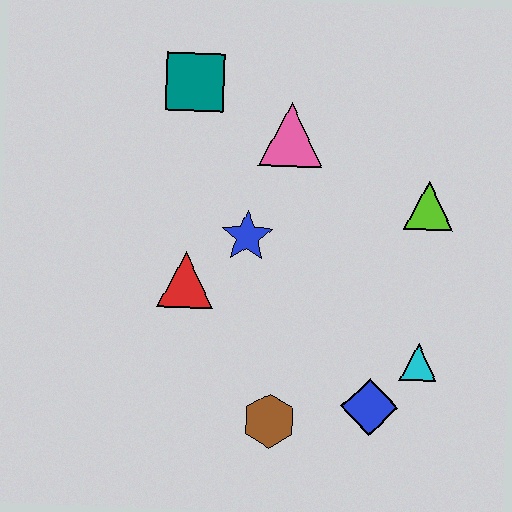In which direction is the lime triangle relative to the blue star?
The lime triangle is to the right of the blue star.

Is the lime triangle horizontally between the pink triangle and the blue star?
No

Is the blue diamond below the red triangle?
Yes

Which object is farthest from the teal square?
The blue diamond is farthest from the teal square.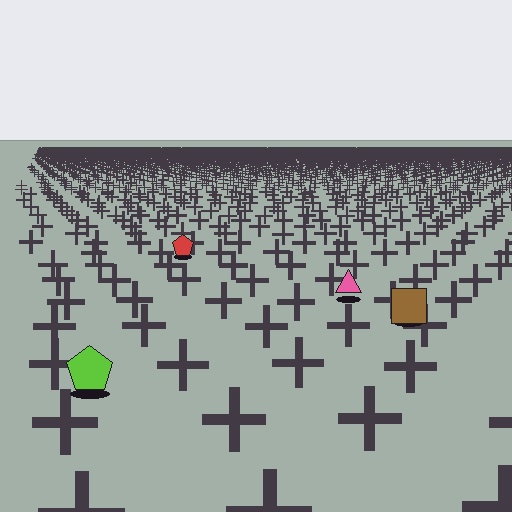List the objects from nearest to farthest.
From nearest to farthest: the lime pentagon, the brown square, the pink triangle, the red pentagon.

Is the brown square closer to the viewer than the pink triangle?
Yes. The brown square is closer — you can tell from the texture gradient: the ground texture is coarser near it.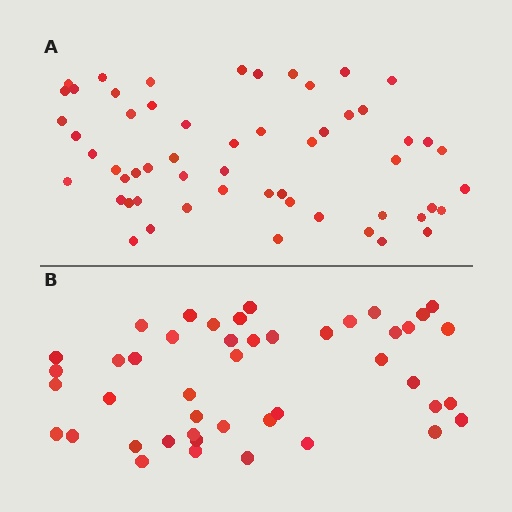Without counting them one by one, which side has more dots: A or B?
Region A (the top region) has more dots.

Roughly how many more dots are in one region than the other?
Region A has roughly 12 or so more dots than region B.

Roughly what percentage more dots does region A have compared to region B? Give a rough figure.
About 25% more.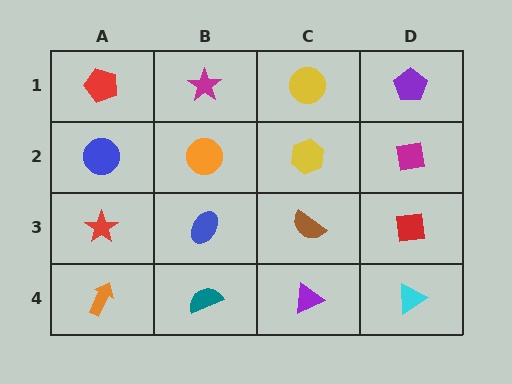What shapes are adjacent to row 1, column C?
A yellow hexagon (row 2, column C), a magenta star (row 1, column B), a purple pentagon (row 1, column D).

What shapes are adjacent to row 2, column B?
A magenta star (row 1, column B), a blue ellipse (row 3, column B), a blue circle (row 2, column A), a yellow hexagon (row 2, column C).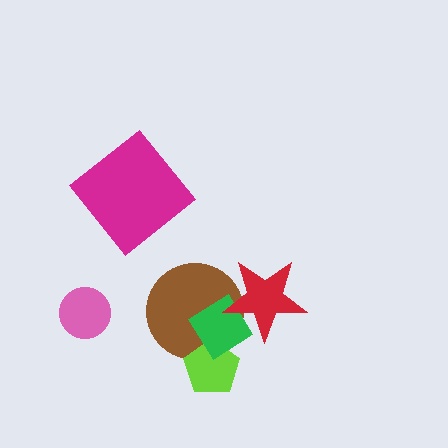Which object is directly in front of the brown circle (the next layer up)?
The lime pentagon is directly in front of the brown circle.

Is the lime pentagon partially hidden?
Yes, it is partially covered by another shape.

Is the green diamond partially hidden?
Yes, it is partially covered by another shape.